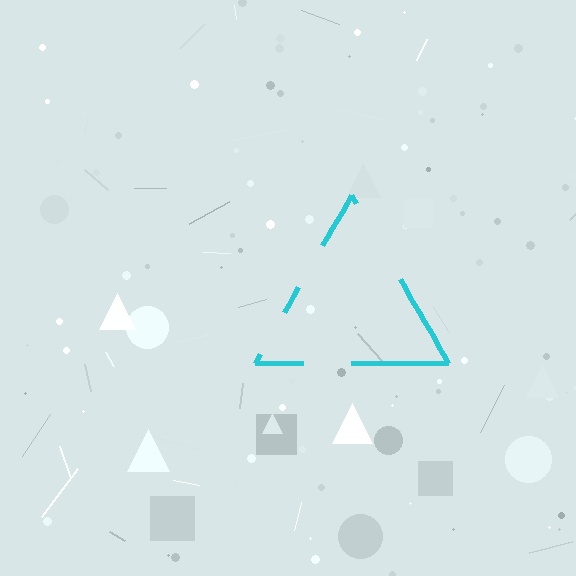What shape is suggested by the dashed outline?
The dashed outline suggests a triangle.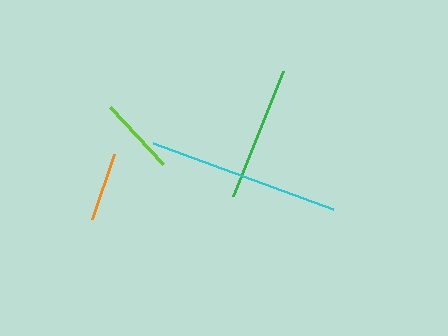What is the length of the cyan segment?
The cyan segment is approximately 191 pixels long.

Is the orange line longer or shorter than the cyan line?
The cyan line is longer than the orange line.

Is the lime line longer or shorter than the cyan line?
The cyan line is longer than the lime line.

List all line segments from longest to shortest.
From longest to shortest: cyan, green, lime, orange.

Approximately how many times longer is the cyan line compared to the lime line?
The cyan line is approximately 2.4 times the length of the lime line.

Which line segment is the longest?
The cyan line is the longest at approximately 191 pixels.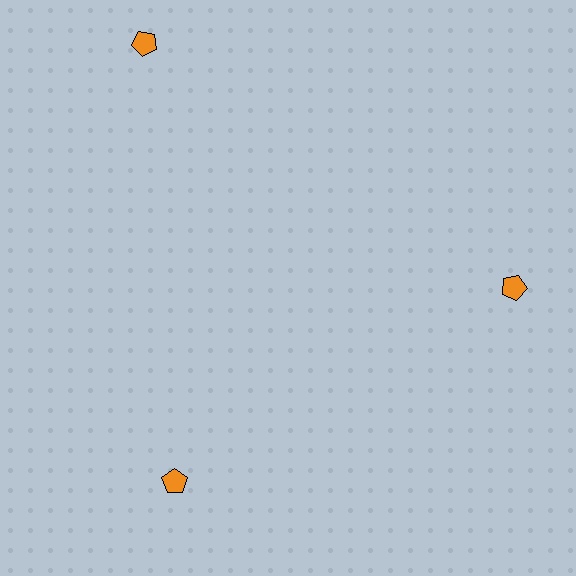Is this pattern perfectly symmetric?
No. The 3 orange pentagons are arranged in a ring, but one element near the 11 o'clock position is pushed outward from the center, breaking the 3-fold rotational symmetry.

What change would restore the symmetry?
The symmetry would be restored by moving it inward, back onto the ring so that all 3 pentagons sit at equal angles and equal distance from the center.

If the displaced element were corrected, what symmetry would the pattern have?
It would have 3-fold rotational symmetry — the pattern would map onto itself every 120 degrees.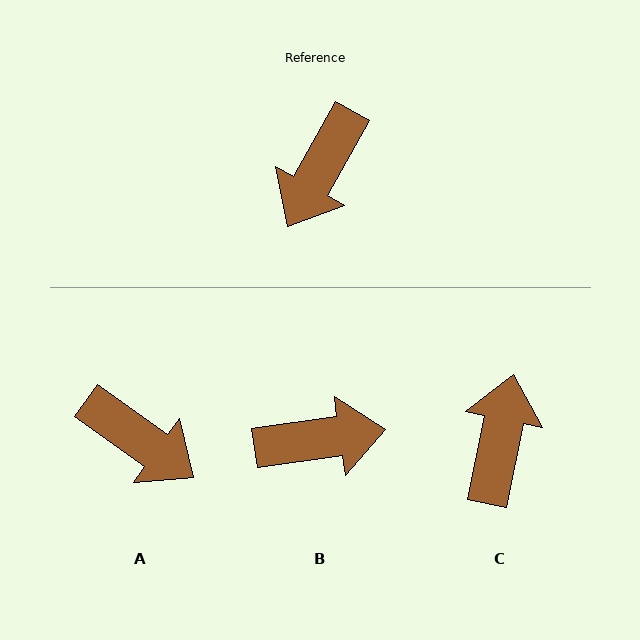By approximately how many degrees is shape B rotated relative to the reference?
Approximately 127 degrees counter-clockwise.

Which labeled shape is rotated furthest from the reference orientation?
C, about 162 degrees away.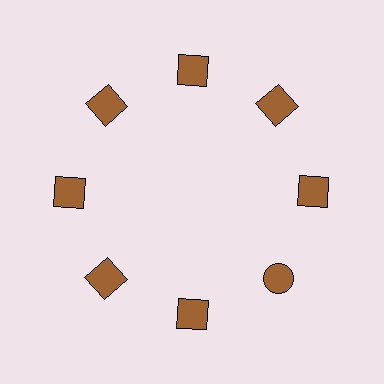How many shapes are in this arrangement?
There are 8 shapes arranged in a ring pattern.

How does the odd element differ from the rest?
It has a different shape: circle instead of square.